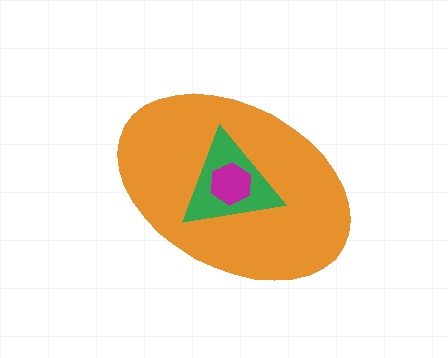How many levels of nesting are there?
3.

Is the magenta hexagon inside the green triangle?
Yes.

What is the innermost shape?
The magenta hexagon.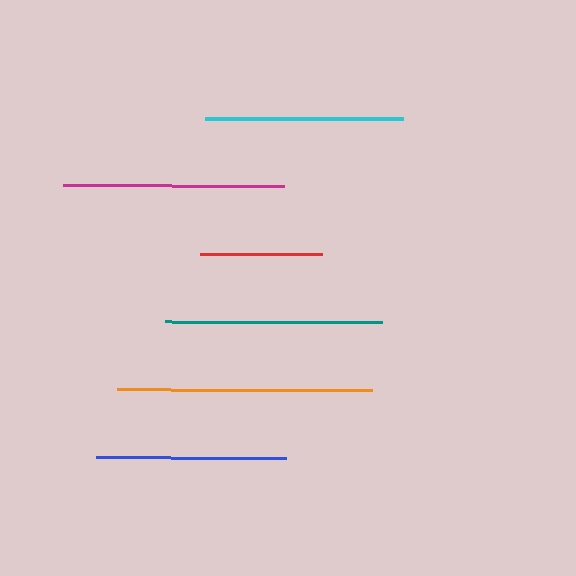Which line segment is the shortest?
The red line is the shortest at approximately 122 pixels.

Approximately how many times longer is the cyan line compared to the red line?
The cyan line is approximately 1.6 times the length of the red line.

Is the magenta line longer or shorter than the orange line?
The orange line is longer than the magenta line.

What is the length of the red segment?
The red segment is approximately 122 pixels long.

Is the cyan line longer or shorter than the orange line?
The orange line is longer than the cyan line.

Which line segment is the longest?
The orange line is the longest at approximately 255 pixels.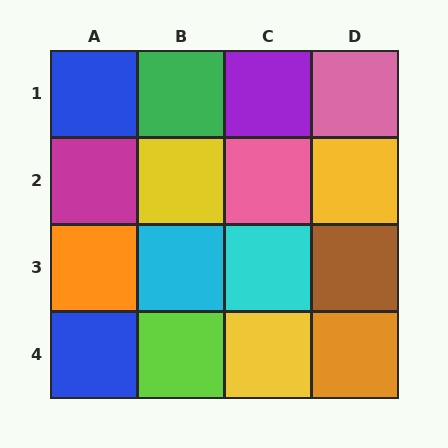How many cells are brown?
1 cell is brown.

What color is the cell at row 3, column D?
Brown.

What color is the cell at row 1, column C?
Purple.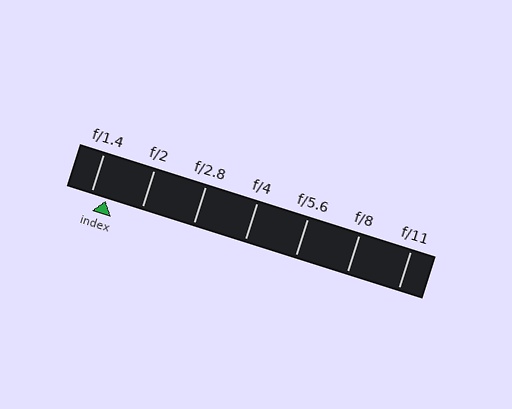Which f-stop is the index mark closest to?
The index mark is closest to f/1.4.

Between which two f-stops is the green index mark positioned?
The index mark is between f/1.4 and f/2.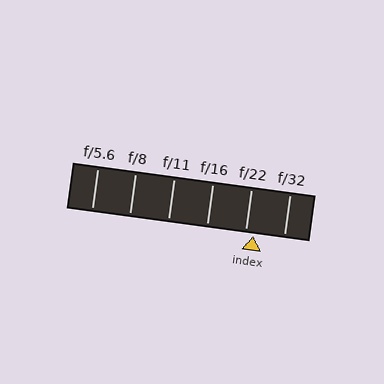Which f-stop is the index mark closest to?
The index mark is closest to f/22.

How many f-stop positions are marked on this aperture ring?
There are 6 f-stop positions marked.